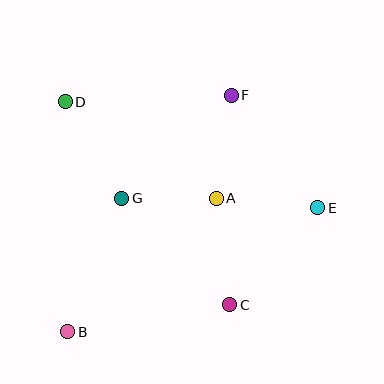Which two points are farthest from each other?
Points B and F are farthest from each other.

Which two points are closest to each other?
Points A and G are closest to each other.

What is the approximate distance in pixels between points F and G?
The distance between F and G is approximately 150 pixels.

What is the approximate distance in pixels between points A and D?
The distance between A and D is approximately 179 pixels.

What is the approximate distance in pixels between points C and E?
The distance between C and E is approximately 131 pixels.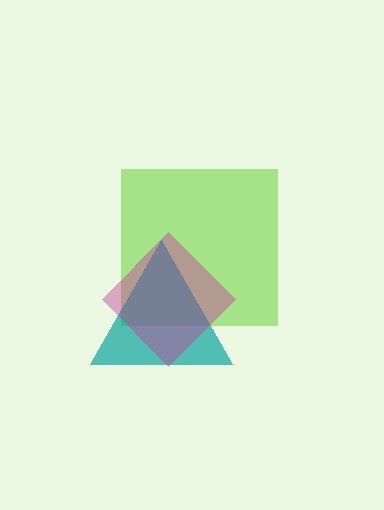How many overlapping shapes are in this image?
There are 3 overlapping shapes in the image.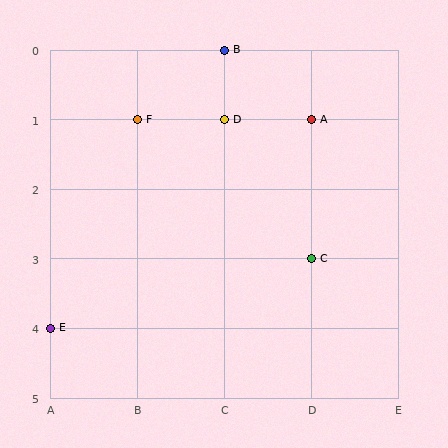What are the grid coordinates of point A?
Point A is at grid coordinates (D, 1).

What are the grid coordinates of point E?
Point E is at grid coordinates (A, 4).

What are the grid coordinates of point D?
Point D is at grid coordinates (C, 1).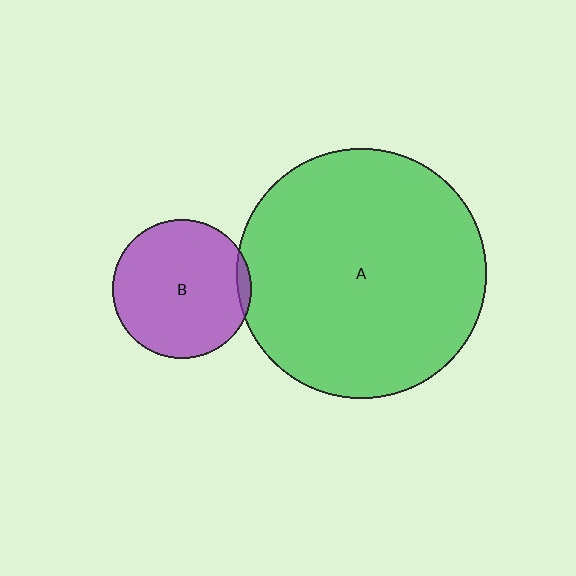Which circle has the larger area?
Circle A (green).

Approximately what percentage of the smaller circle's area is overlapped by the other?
Approximately 5%.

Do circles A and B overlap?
Yes.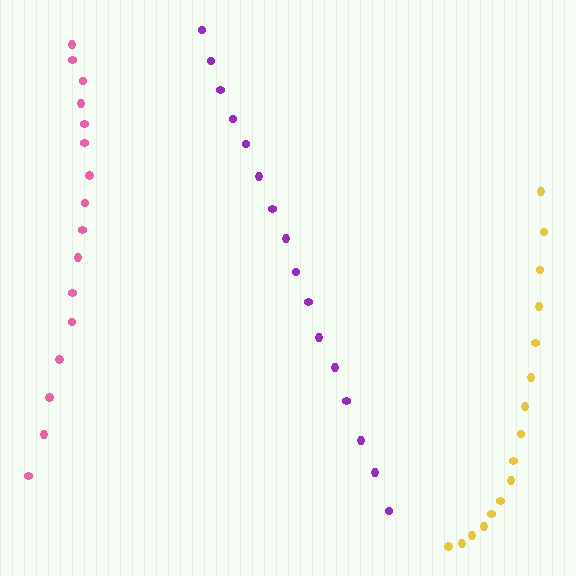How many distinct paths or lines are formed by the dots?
There are 3 distinct paths.